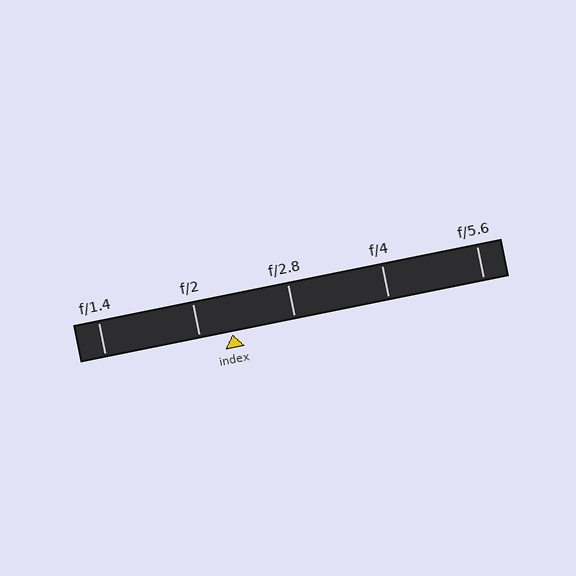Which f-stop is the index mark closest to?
The index mark is closest to f/2.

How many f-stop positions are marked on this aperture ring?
There are 5 f-stop positions marked.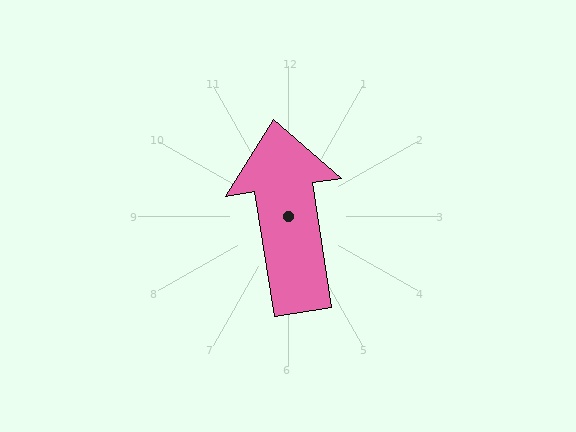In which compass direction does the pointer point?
North.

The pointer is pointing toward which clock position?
Roughly 12 o'clock.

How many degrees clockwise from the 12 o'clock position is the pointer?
Approximately 351 degrees.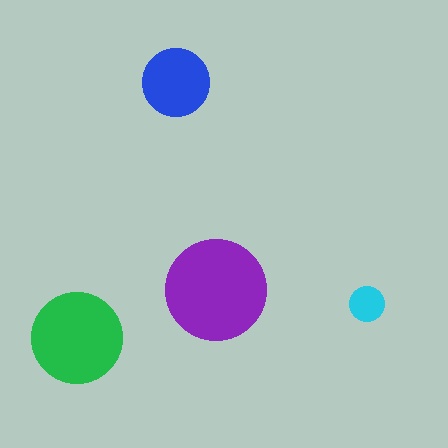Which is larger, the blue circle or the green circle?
The green one.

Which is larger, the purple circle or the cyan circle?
The purple one.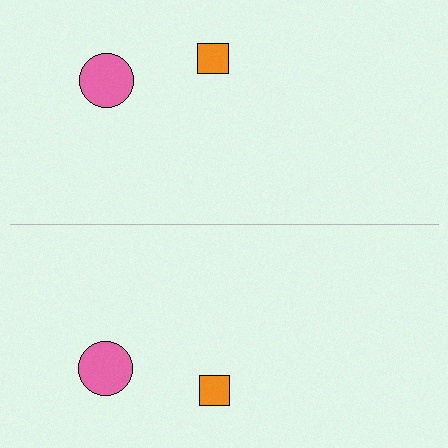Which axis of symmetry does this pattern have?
The pattern has a horizontal axis of symmetry running through the center of the image.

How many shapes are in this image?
There are 4 shapes in this image.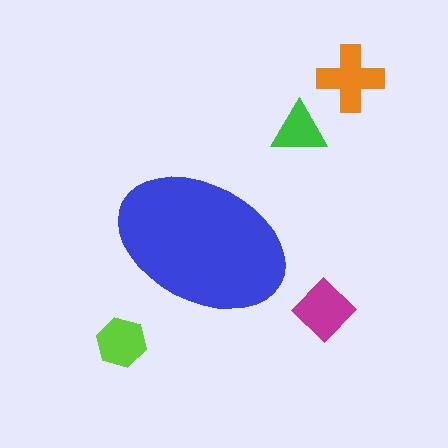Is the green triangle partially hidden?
No, the green triangle is fully visible.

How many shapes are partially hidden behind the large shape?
0 shapes are partially hidden.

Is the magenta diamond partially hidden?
No, the magenta diamond is fully visible.